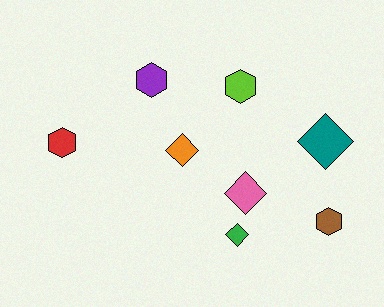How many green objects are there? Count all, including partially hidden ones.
There is 1 green object.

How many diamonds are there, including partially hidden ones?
There are 4 diamonds.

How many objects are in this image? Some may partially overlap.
There are 8 objects.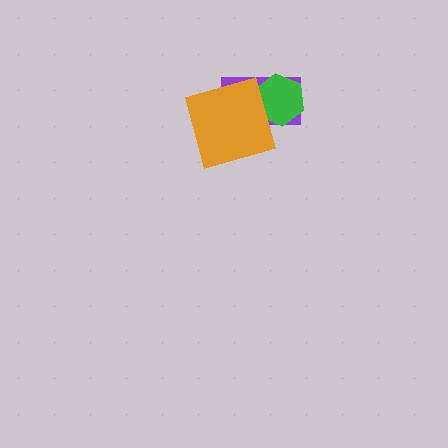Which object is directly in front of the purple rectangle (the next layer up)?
The green hexagon is directly in front of the purple rectangle.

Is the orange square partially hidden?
No, no other shape covers it.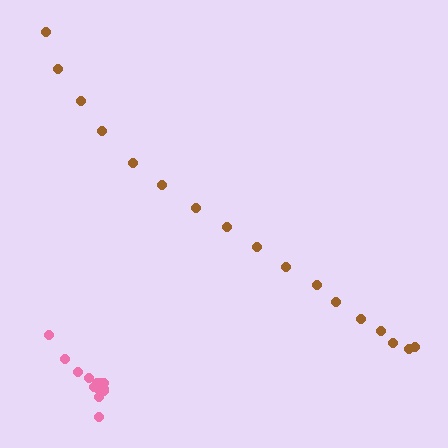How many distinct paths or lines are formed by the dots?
There are 2 distinct paths.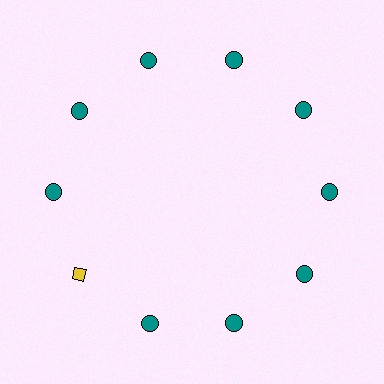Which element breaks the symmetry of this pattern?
The yellow diamond at roughly the 8 o'clock position breaks the symmetry. All other shapes are teal circles.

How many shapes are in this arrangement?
There are 10 shapes arranged in a ring pattern.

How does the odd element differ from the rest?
It differs in both color (yellow instead of teal) and shape (diamond instead of circle).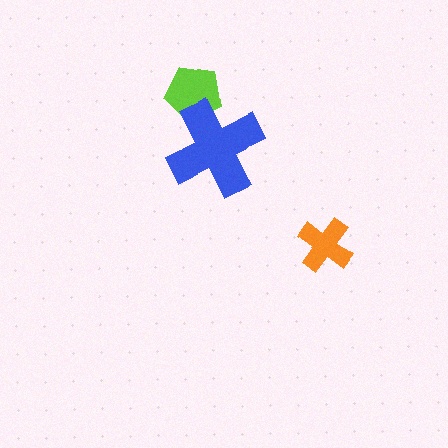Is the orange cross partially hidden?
No, no other shape covers it.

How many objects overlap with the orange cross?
0 objects overlap with the orange cross.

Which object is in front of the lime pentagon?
The blue cross is in front of the lime pentagon.